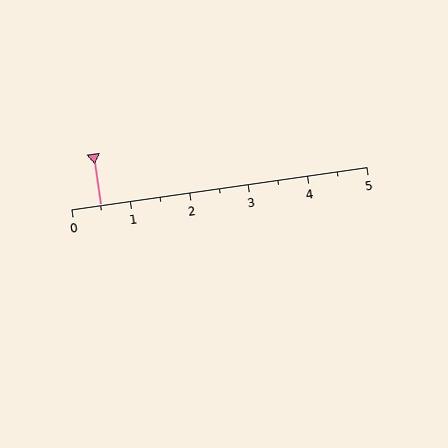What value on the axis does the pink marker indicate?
The marker indicates approximately 0.5.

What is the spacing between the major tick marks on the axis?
The major ticks are spaced 1 apart.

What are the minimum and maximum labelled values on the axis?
The axis runs from 0 to 5.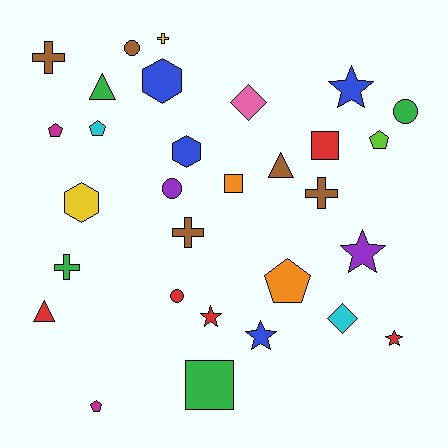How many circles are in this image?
There are 4 circles.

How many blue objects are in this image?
There are 4 blue objects.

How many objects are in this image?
There are 30 objects.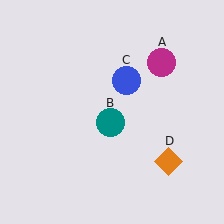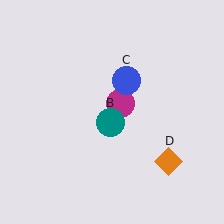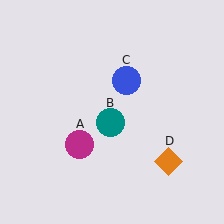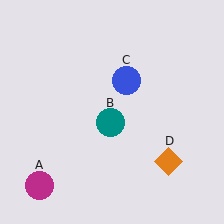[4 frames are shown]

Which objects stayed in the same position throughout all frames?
Teal circle (object B) and blue circle (object C) and orange diamond (object D) remained stationary.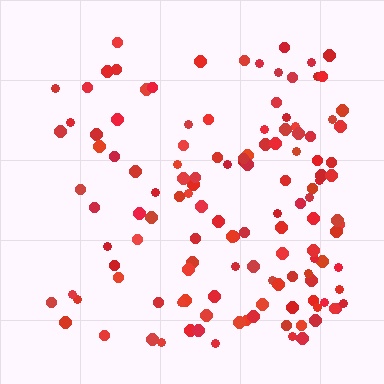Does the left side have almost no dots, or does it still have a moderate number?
Still a moderate number, just noticeably fewer than the right.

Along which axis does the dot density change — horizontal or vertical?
Horizontal.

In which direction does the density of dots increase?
From left to right, with the right side densest.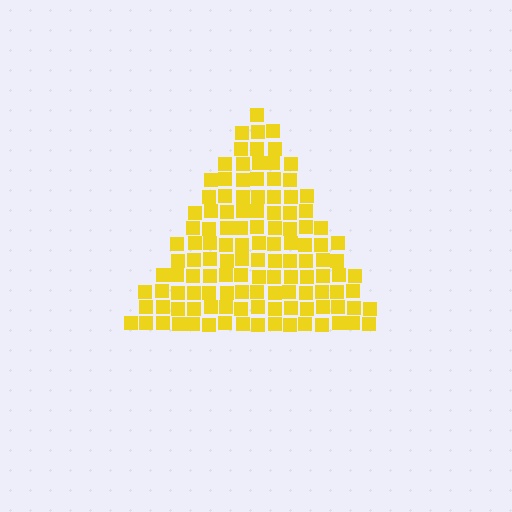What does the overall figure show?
The overall figure shows a triangle.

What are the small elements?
The small elements are squares.